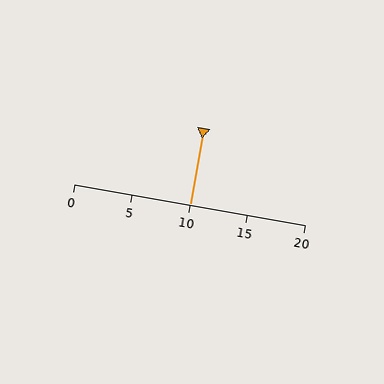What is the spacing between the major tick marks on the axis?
The major ticks are spaced 5 apart.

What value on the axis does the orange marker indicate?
The marker indicates approximately 10.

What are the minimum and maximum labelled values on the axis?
The axis runs from 0 to 20.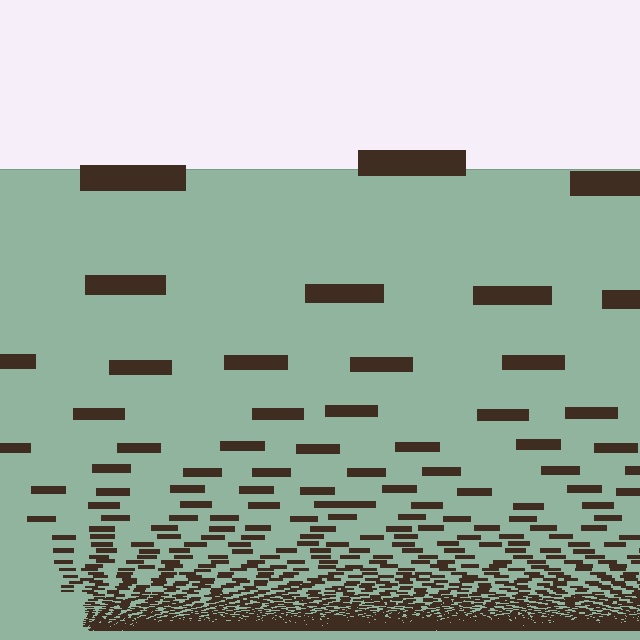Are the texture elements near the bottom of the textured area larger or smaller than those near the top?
Smaller. The gradient is inverted — elements near the bottom are smaller and denser.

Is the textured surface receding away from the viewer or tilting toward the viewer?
The surface appears to tilt toward the viewer. Texture elements get larger and sparser toward the top.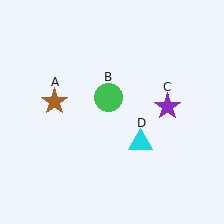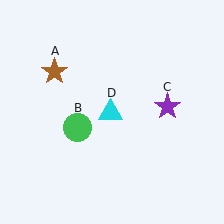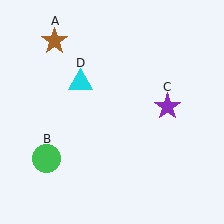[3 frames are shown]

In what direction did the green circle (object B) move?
The green circle (object B) moved down and to the left.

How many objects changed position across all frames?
3 objects changed position: brown star (object A), green circle (object B), cyan triangle (object D).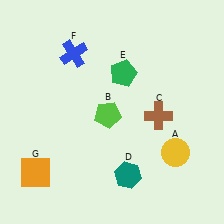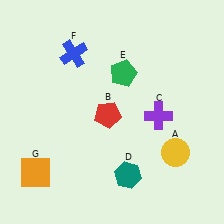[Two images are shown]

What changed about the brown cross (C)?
In Image 1, C is brown. In Image 2, it changed to purple.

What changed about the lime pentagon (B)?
In Image 1, B is lime. In Image 2, it changed to red.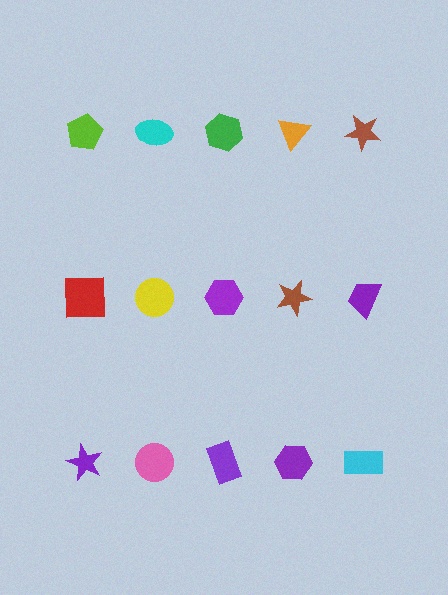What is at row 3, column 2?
A pink circle.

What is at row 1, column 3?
A green hexagon.